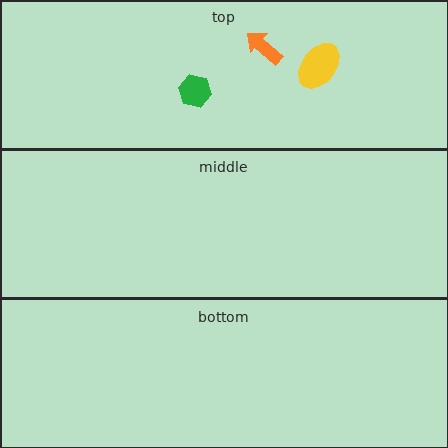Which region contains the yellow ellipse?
The top region.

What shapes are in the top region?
The green hexagon, the yellow ellipse, the orange arrow.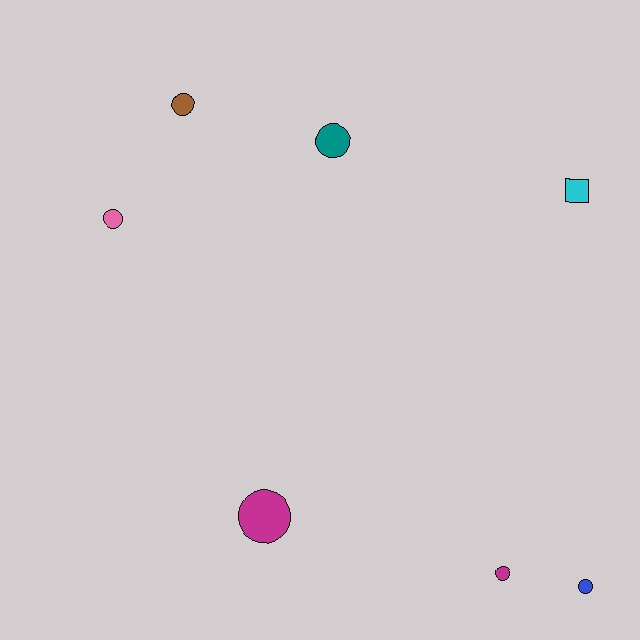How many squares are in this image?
There is 1 square.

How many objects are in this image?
There are 7 objects.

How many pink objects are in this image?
There is 1 pink object.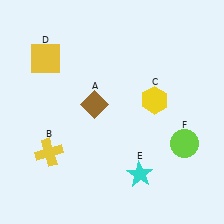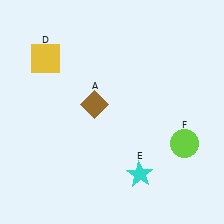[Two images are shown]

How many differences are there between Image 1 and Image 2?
There are 2 differences between the two images.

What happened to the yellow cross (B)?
The yellow cross (B) was removed in Image 2. It was in the bottom-left area of Image 1.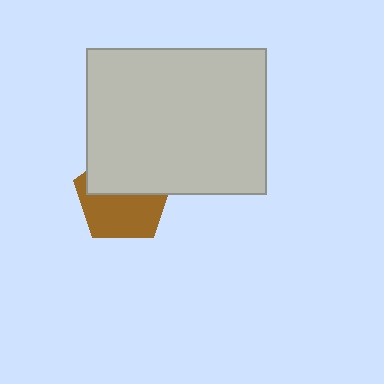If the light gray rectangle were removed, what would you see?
You would see the complete brown pentagon.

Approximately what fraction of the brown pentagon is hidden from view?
Roughly 47% of the brown pentagon is hidden behind the light gray rectangle.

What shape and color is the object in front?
The object in front is a light gray rectangle.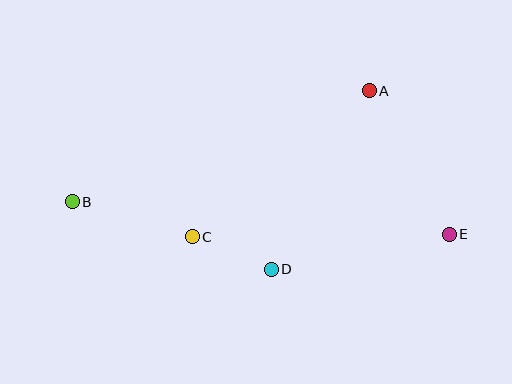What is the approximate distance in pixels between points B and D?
The distance between B and D is approximately 210 pixels.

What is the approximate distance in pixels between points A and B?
The distance between A and B is approximately 318 pixels.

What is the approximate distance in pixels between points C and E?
The distance between C and E is approximately 257 pixels.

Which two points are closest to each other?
Points C and D are closest to each other.